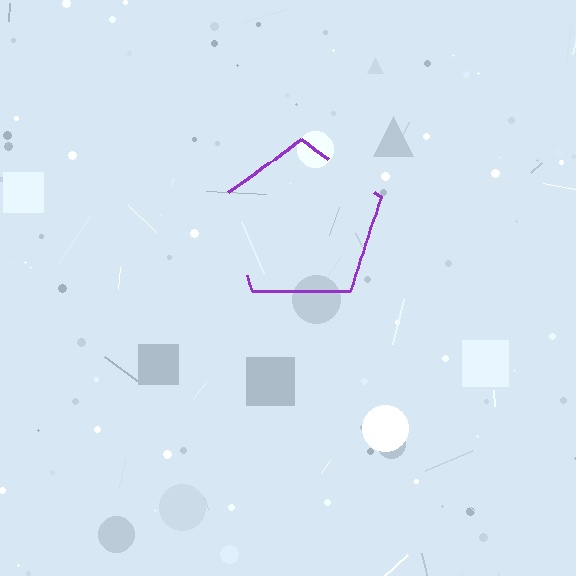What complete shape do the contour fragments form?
The contour fragments form a pentagon.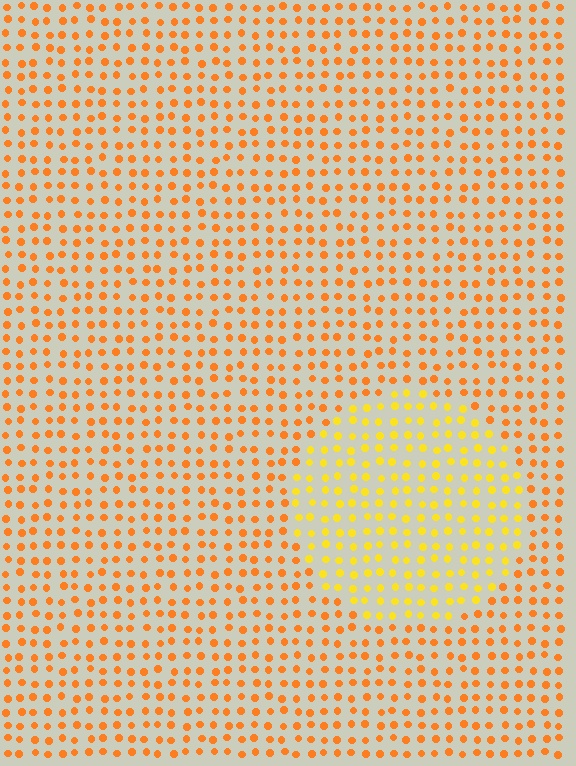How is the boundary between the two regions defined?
The boundary is defined purely by a slight shift in hue (about 28 degrees). Spacing, size, and orientation are identical on both sides.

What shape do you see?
I see a circle.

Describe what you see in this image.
The image is filled with small orange elements in a uniform arrangement. A circle-shaped region is visible where the elements are tinted to a slightly different hue, forming a subtle color boundary.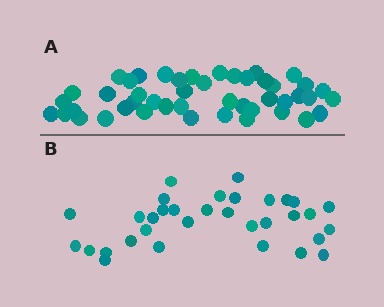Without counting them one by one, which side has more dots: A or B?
Region A (the top region) has more dots.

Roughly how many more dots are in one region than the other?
Region A has approximately 15 more dots than region B.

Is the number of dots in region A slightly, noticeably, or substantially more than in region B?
Region A has noticeably more, but not dramatically so. The ratio is roughly 1.4 to 1.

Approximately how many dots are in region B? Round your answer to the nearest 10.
About 30 dots. (The exact count is 33, which rounds to 30.)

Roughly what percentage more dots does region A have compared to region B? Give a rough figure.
About 40% more.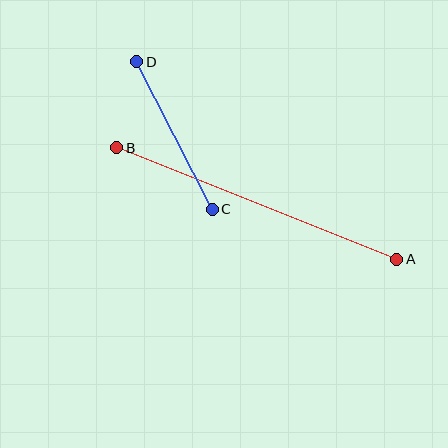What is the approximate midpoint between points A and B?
The midpoint is at approximately (257, 203) pixels.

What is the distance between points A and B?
The distance is approximately 301 pixels.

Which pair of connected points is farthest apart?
Points A and B are farthest apart.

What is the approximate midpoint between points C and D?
The midpoint is at approximately (174, 135) pixels.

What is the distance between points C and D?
The distance is approximately 166 pixels.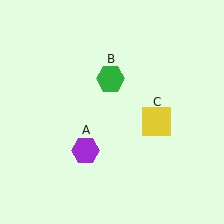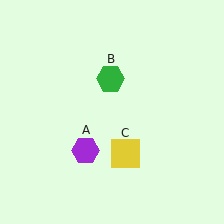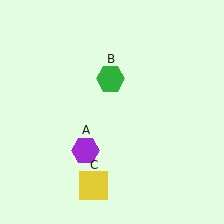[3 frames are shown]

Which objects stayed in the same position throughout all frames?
Purple hexagon (object A) and green hexagon (object B) remained stationary.